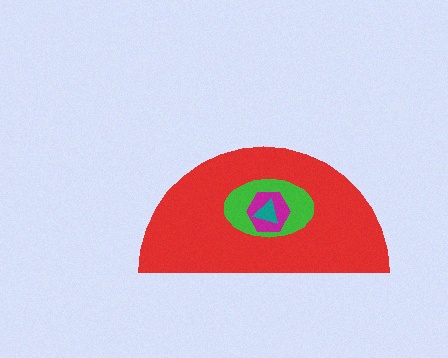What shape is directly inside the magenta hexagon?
The teal triangle.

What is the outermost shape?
The red semicircle.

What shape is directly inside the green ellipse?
The magenta hexagon.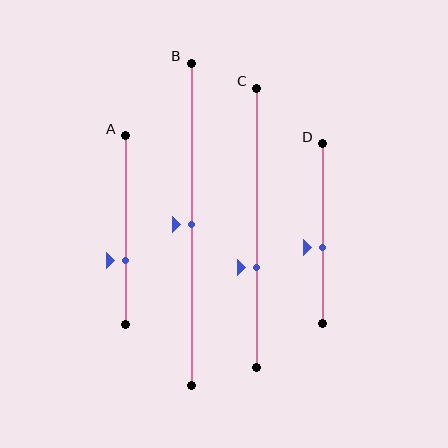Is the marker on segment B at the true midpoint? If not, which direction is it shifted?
Yes, the marker on segment B is at the true midpoint.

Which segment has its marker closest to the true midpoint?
Segment B has its marker closest to the true midpoint.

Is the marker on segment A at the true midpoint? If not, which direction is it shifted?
No, the marker on segment A is shifted downward by about 16% of the segment length.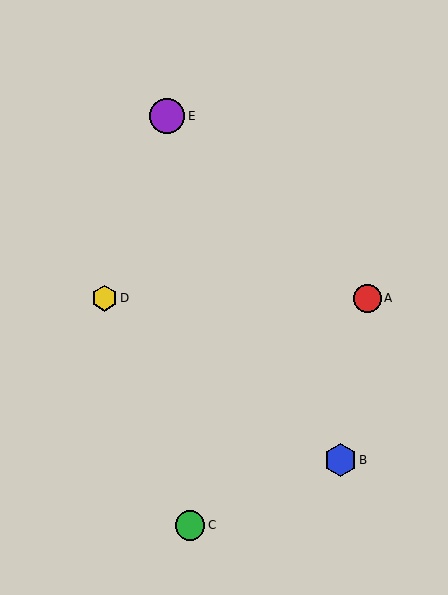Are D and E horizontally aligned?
No, D is at y≈298 and E is at y≈116.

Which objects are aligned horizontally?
Objects A, D are aligned horizontally.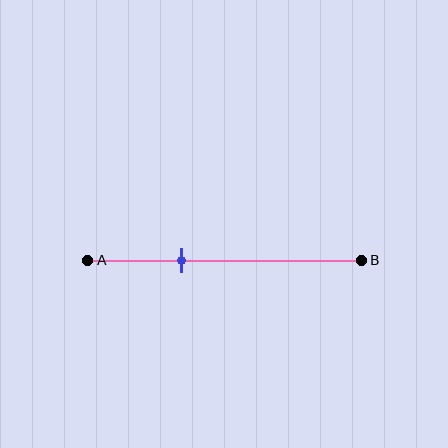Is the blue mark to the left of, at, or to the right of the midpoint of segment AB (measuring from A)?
The blue mark is to the left of the midpoint of segment AB.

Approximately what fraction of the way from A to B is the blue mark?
The blue mark is approximately 35% of the way from A to B.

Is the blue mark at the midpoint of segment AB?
No, the mark is at about 35% from A, not at the 50% midpoint.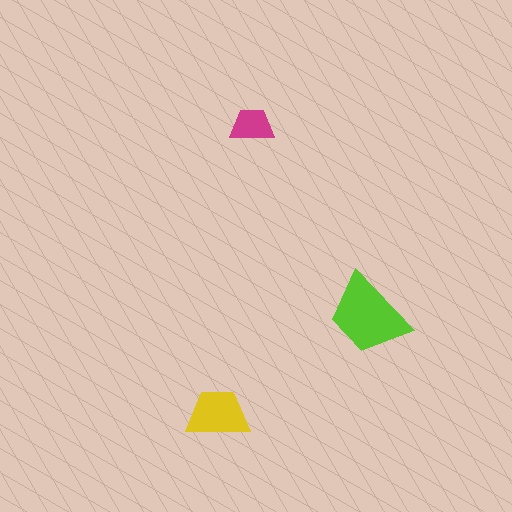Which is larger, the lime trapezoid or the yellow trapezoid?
The lime one.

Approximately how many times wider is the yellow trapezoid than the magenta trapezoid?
About 1.5 times wider.